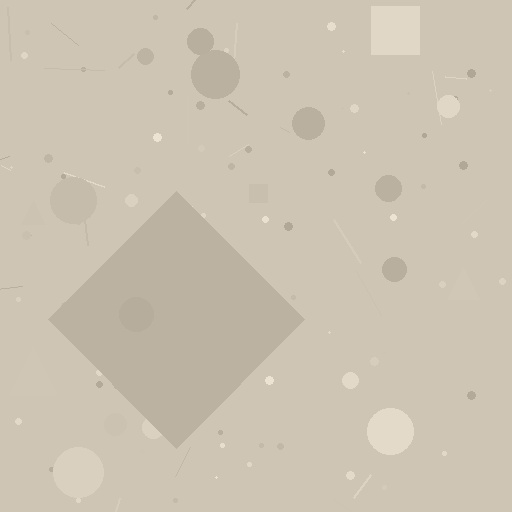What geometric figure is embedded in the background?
A diamond is embedded in the background.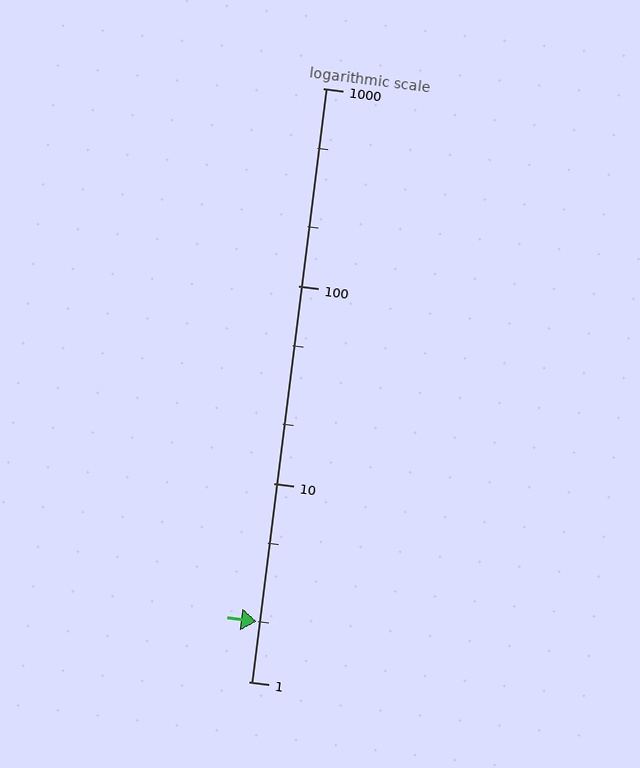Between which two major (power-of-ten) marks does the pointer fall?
The pointer is between 1 and 10.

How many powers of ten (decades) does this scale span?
The scale spans 3 decades, from 1 to 1000.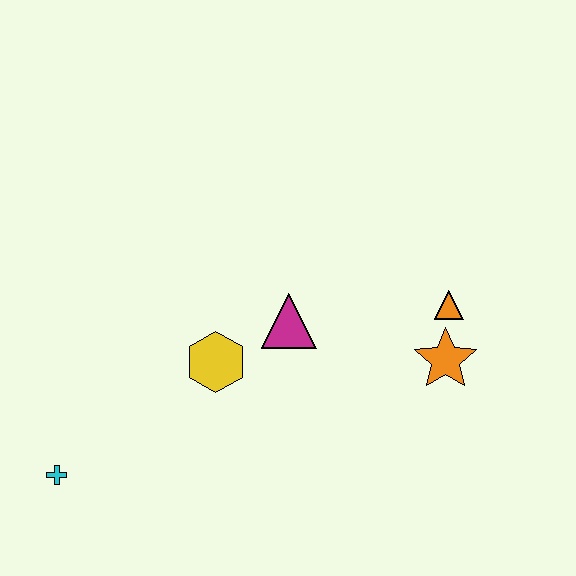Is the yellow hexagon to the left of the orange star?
Yes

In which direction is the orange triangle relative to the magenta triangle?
The orange triangle is to the right of the magenta triangle.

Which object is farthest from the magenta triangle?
The cyan cross is farthest from the magenta triangle.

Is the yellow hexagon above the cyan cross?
Yes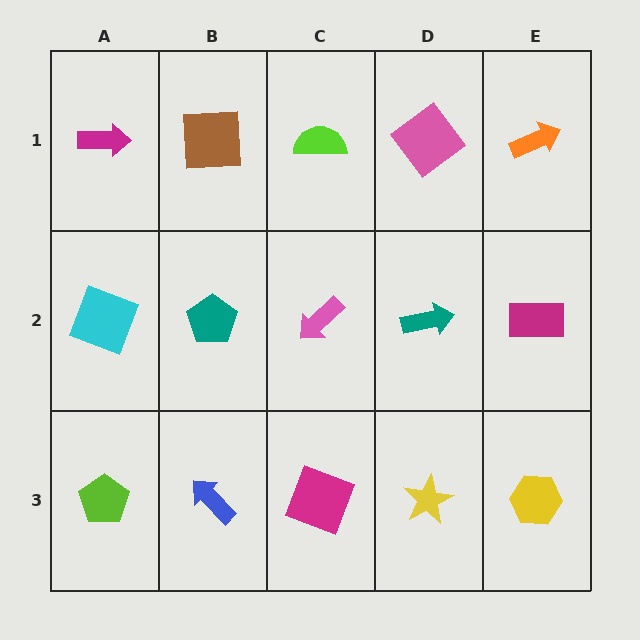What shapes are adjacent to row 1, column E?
A magenta rectangle (row 2, column E), a pink diamond (row 1, column D).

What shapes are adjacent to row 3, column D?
A teal arrow (row 2, column D), a magenta square (row 3, column C), a yellow hexagon (row 3, column E).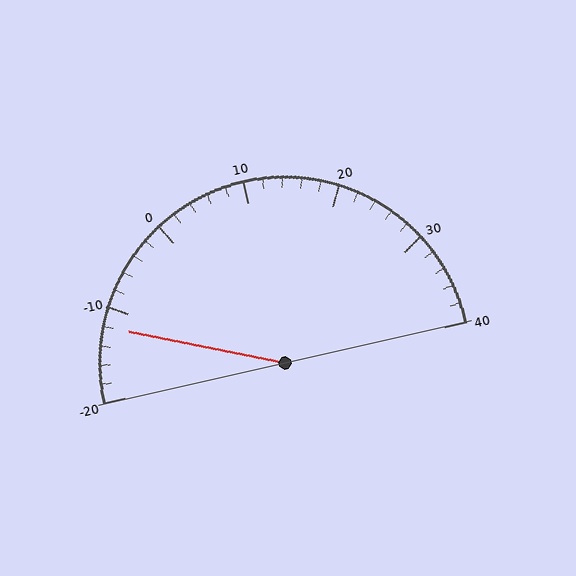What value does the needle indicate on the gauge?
The needle indicates approximately -12.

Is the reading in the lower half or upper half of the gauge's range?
The reading is in the lower half of the range (-20 to 40).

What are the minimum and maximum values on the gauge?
The gauge ranges from -20 to 40.